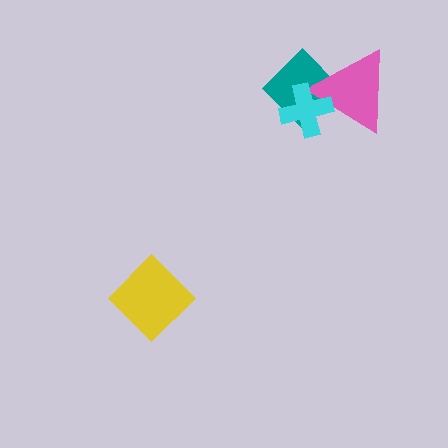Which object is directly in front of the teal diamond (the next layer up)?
The pink triangle is directly in front of the teal diamond.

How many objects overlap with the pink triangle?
2 objects overlap with the pink triangle.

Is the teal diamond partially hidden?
Yes, it is partially covered by another shape.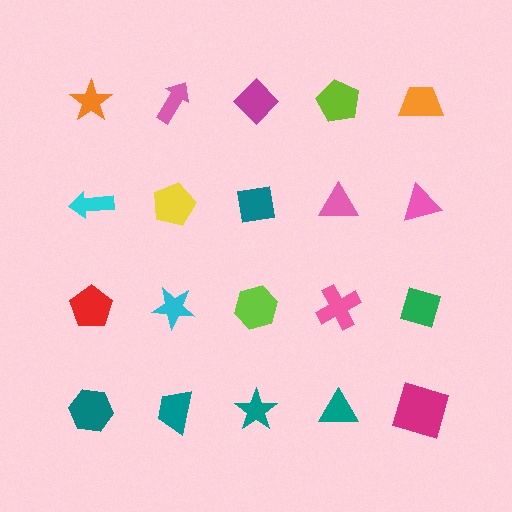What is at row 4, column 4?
A teal triangle.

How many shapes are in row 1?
5 shapes.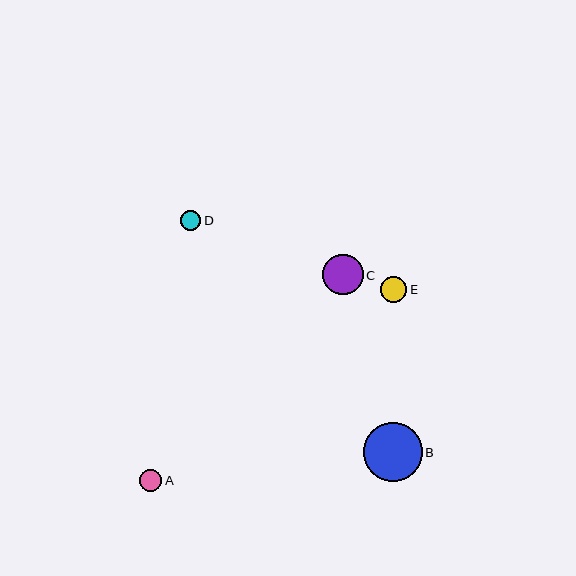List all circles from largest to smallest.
From largest to smallest: B, C, E, A, D.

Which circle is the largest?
Circle B is the largest with a size of approximately 59 pixels.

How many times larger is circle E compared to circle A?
Circle E is approximately 1.2 times the size of circle A.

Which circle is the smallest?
Circle D is the smallest with a size of approximately 20 pixels.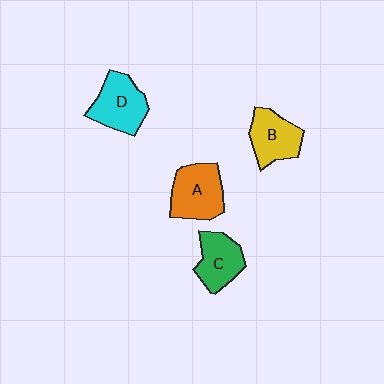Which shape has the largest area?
Shape A (orange).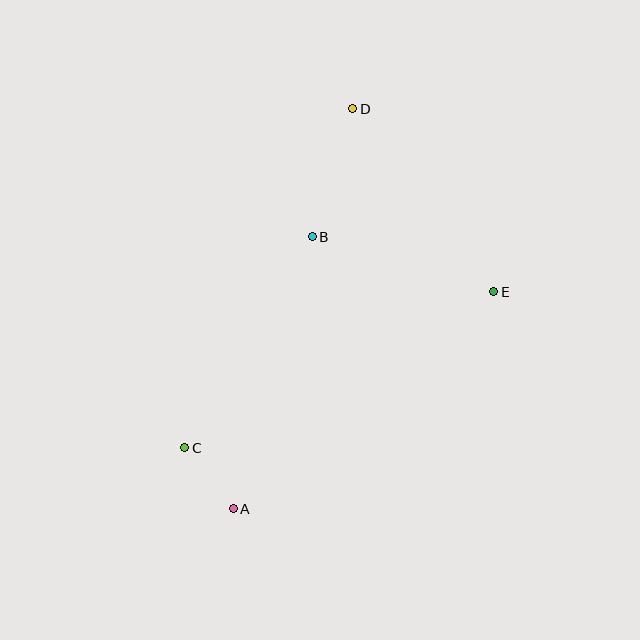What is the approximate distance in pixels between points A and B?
The distance between A and B is approximately 283 pixels.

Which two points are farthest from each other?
Points A and D are farthest from each other.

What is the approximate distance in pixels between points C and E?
The distance between C and E is approximately 346 pixels.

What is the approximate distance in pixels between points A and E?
The distance between A and E is approximately 339 pixels.